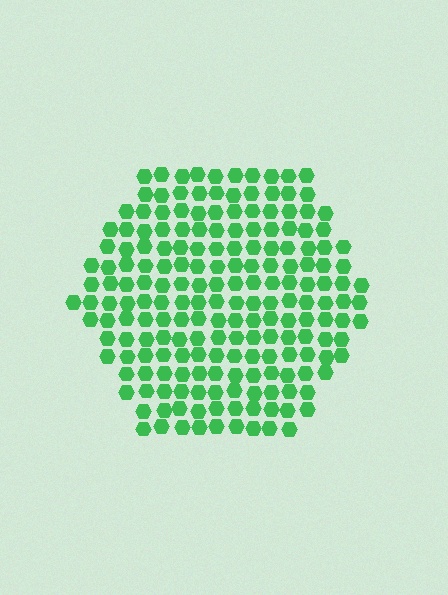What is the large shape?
The large shape is a hexagon.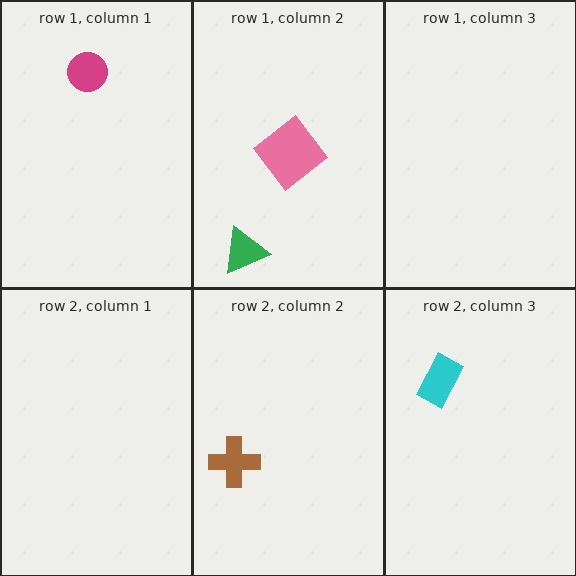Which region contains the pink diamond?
The row 1, column 2 region.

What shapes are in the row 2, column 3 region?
The cyan rectangle.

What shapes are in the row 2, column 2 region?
The brown cross.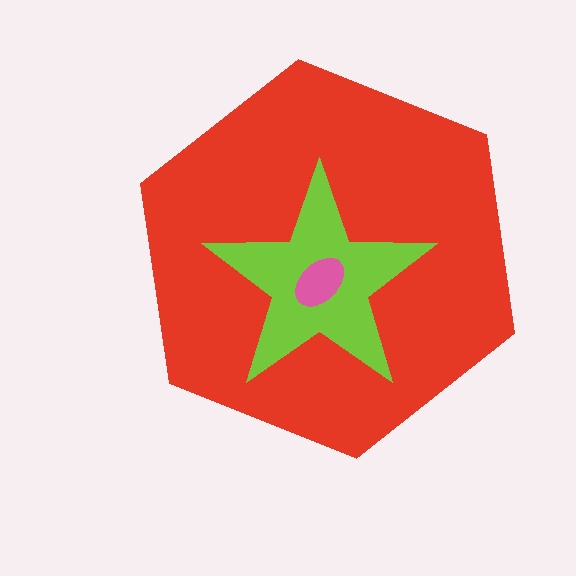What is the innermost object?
The pink ellipse.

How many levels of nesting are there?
3.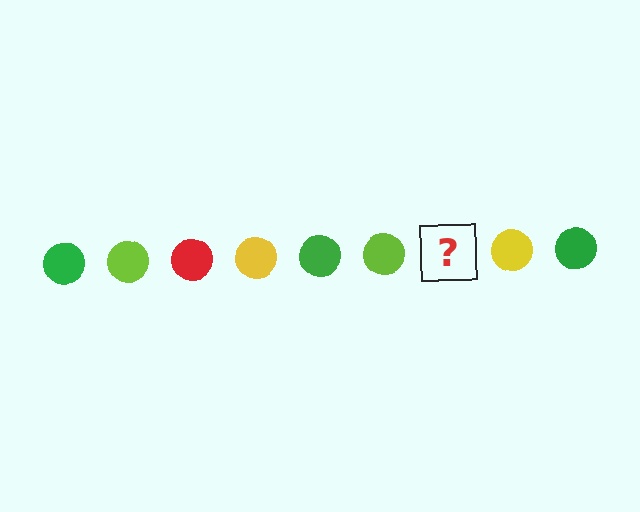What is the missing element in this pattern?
The missing element is a red circle.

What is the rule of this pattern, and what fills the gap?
The rule is that the pattern cycles through green, lime, red, yellow circles. The gap should be filled with a red circle.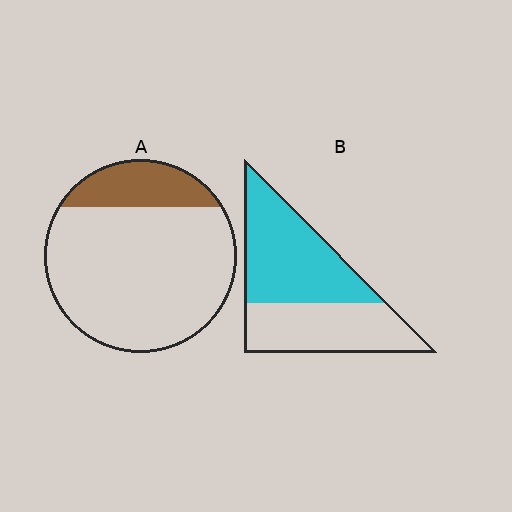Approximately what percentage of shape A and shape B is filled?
A is approximately 20% and B is approximately 55%.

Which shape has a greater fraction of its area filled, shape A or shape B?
Shape B.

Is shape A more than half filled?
No.